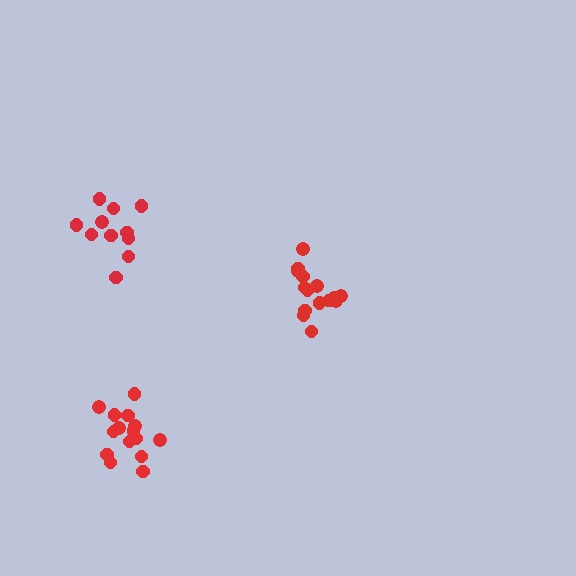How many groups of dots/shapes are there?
There are 3 groups.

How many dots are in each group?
Group 1: 15 dots, Group 2: 15 dots, Group 3: 11 dots (41 total).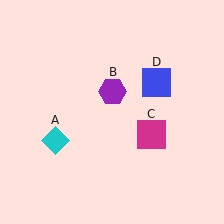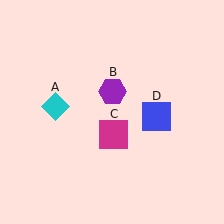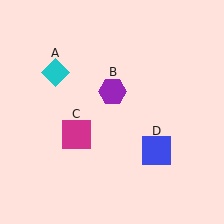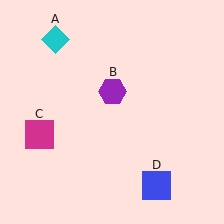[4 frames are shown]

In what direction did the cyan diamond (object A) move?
The cyan diamond (object A) moved up.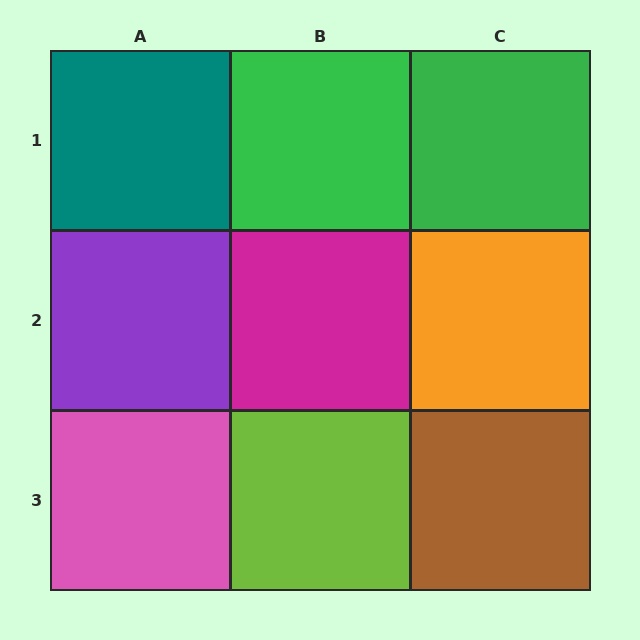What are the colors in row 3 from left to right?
Pink, lime, brown.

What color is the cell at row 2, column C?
Orange.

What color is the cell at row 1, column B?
Green.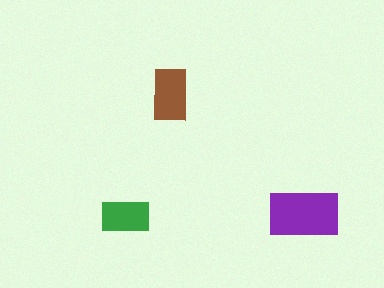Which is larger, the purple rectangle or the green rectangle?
The purple one.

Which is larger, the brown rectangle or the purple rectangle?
The purple one.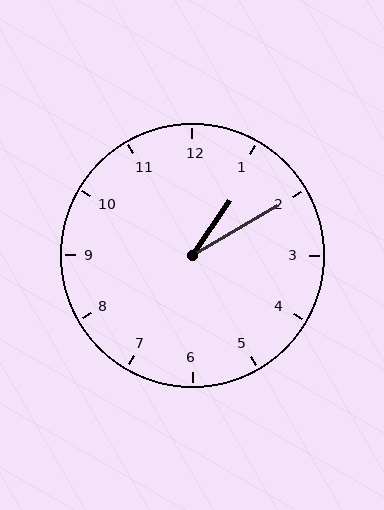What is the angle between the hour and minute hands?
Approximately 25 degrees.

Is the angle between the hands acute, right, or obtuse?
It is acute.